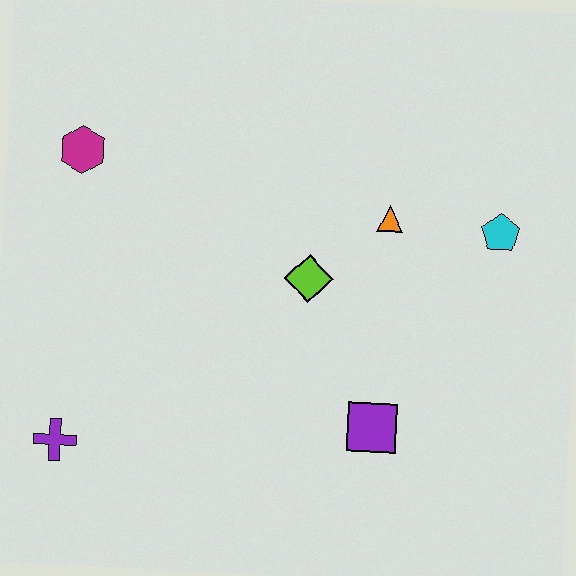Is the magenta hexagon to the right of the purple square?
No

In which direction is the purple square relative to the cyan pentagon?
The purple square is below the cyan pentagon.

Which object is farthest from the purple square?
The magenta hexagon is farthest from the purple square.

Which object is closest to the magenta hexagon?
The lime diamond is closest to the magenta hexagon.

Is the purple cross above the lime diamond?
No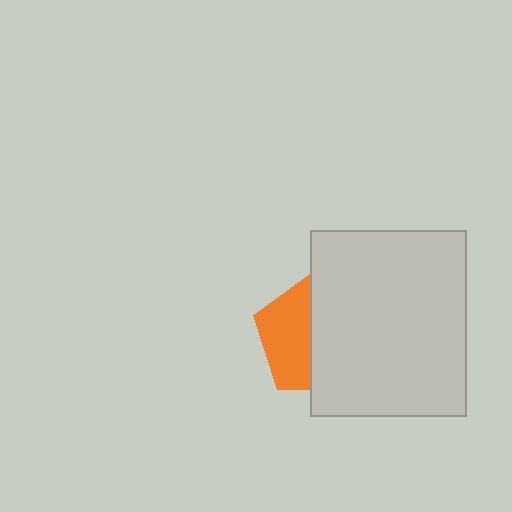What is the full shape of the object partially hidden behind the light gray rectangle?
The partially hidden object is an orange pentagon.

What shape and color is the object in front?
The object in front is a light gray rectangle.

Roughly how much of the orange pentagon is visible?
A small part of it is visible (roughly 42%).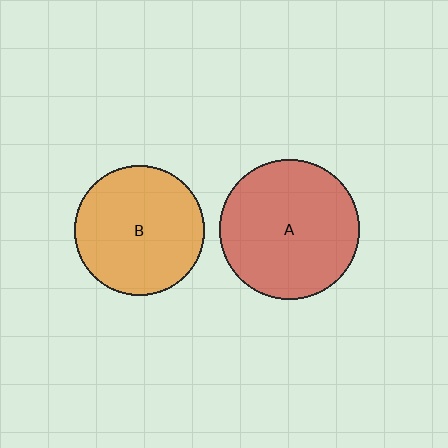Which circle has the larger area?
Circle A (red).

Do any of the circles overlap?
No, none of the circles overlap.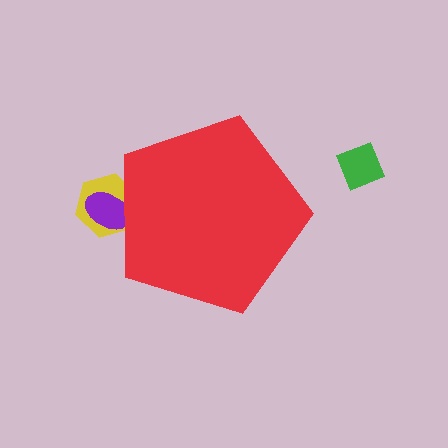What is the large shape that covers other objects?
A red pentagon.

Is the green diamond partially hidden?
No, the green diamond is fully visible.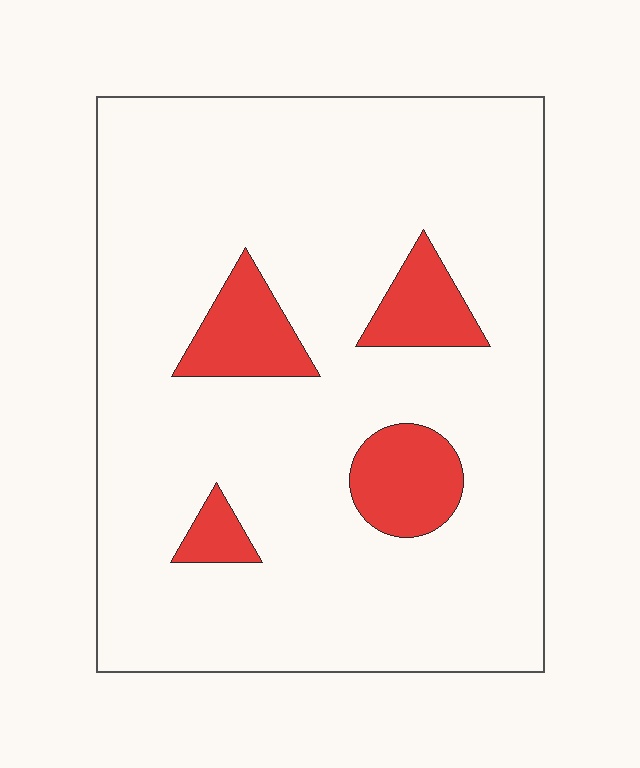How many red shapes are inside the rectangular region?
4.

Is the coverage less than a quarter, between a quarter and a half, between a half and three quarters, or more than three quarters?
Less than a quarter.